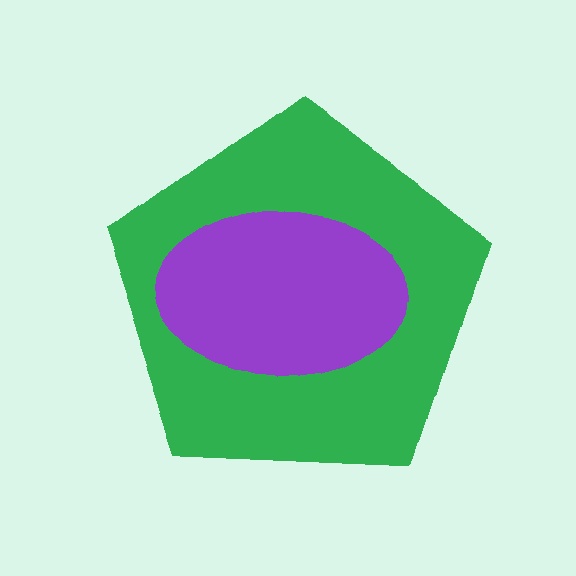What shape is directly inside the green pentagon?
The purple ellipse.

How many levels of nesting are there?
2.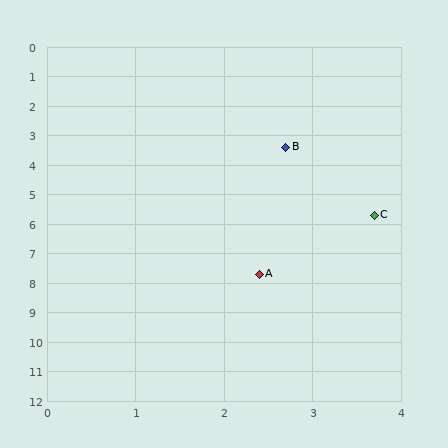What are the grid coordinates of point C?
Point C is at approximately (3.7, 5.7).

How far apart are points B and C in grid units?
Points B and C are about 2.5 grid units apart.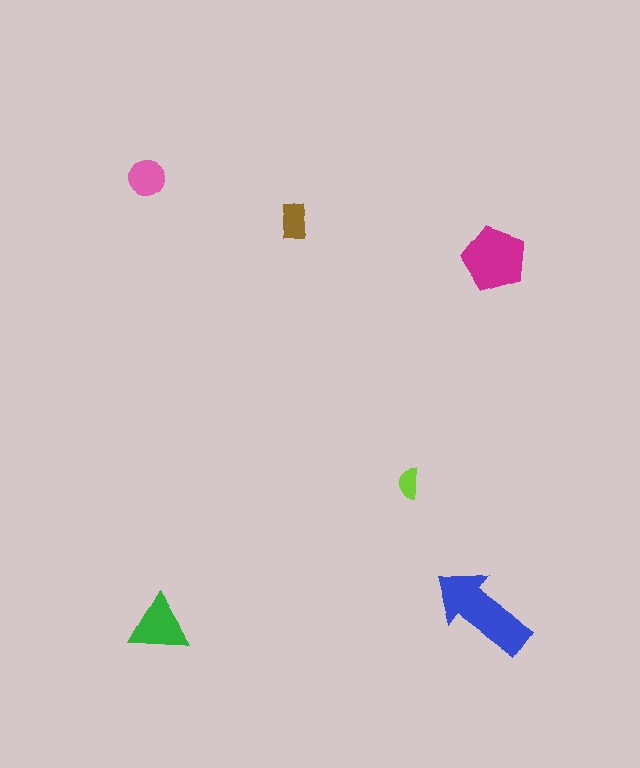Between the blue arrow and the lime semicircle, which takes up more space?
The blue arrow.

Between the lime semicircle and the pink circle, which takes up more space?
The pink circle.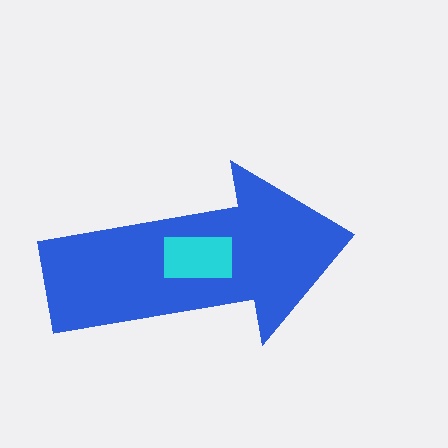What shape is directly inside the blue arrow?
The cyan rectangle.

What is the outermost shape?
The blue arrow.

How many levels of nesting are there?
2.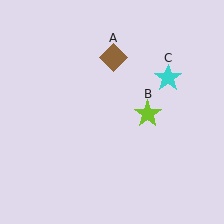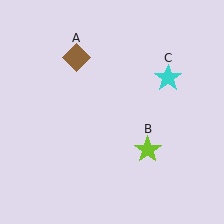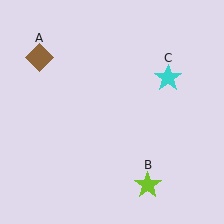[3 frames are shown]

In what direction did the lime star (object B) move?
The lime star (object B) moved down.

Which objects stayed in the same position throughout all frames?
Cyan star (object C) remained stationary.